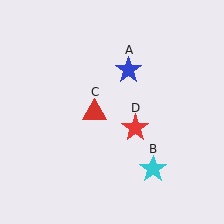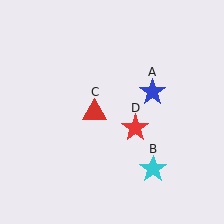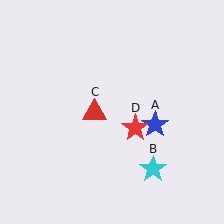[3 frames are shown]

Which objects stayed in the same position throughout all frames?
Cyan star (object B) and red triangle (object C) and red star (object D) remained stationary.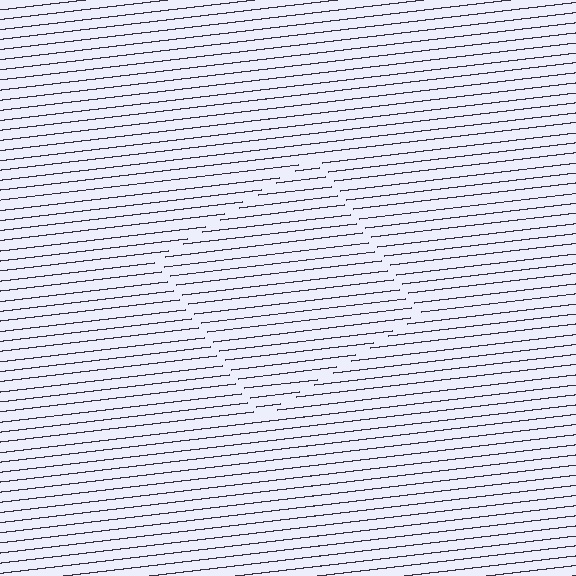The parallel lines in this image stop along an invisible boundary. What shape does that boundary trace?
An illusory square. The interior of the shape contains the same grating, shifted by half a period — the contour is defined by the phase discontinuity where line-ends from the inner and outer gratings abut.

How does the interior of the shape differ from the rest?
The interior of the shape contains the same grating, shifted by half a period — the contour is defined by the phase discontinuity where line-ends from the inner and outer gratings abut.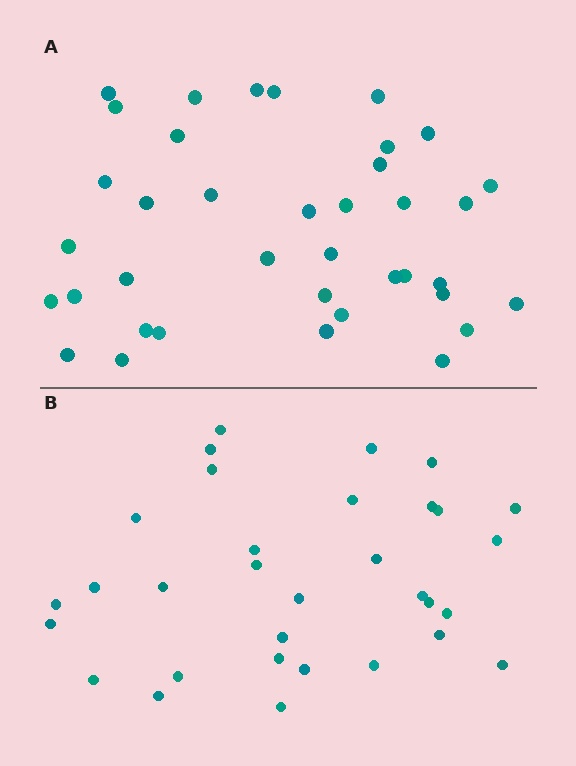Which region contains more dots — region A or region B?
Region A (the top region) has more dots.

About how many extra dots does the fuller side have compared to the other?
Region A has about 6 more dots than region B.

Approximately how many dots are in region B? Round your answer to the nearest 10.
About 30 dots. (The exact count is 32, which rounds to 30.)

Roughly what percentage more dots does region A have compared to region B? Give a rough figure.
About 20% more.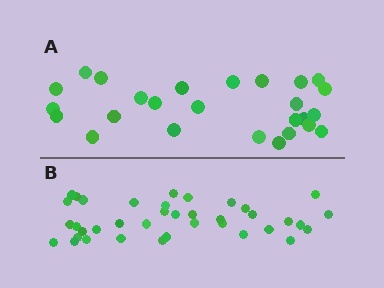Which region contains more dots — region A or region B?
Region B (the bottom region) has more dots.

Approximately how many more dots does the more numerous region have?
Region B has roughly 12 or so more dots than region A.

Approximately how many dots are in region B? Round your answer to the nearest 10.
About 40 dots. (The exact count is 38, which rounds to 40.)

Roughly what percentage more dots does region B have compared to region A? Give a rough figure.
About 45% more.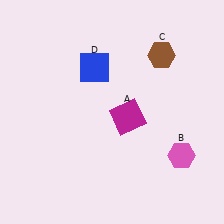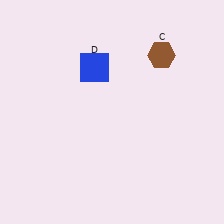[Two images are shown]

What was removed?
The magenta square (A), the pink hexagon (B) were removed in Image 2.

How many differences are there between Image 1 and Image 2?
There are 2 differences between the two images.